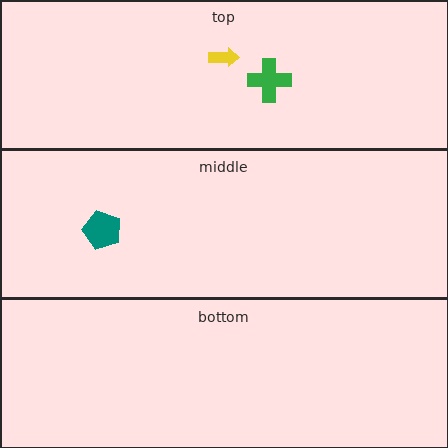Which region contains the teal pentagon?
The middle region.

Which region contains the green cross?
The top region.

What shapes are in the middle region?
The teal pentagon.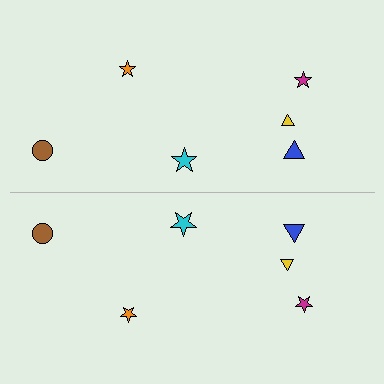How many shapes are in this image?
There are 12 shapes in this image.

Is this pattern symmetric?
Yes, this pattern has bilateral (reflection) symmetry.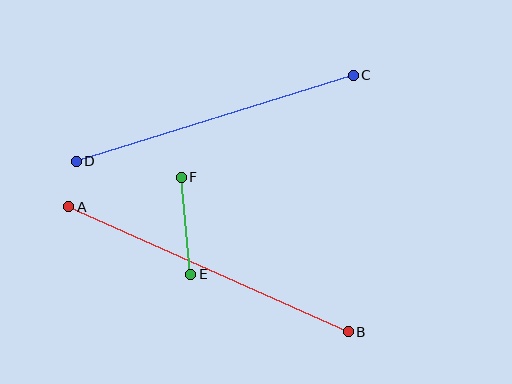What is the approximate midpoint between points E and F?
The midpoint is at approximately (186, 226) pixels.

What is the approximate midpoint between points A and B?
The midpoint is at approximately (208, 269) pixels.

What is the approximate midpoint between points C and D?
The midpoint is at approximately (215, 118) pixels.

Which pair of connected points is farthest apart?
Points A and B are farthest apart.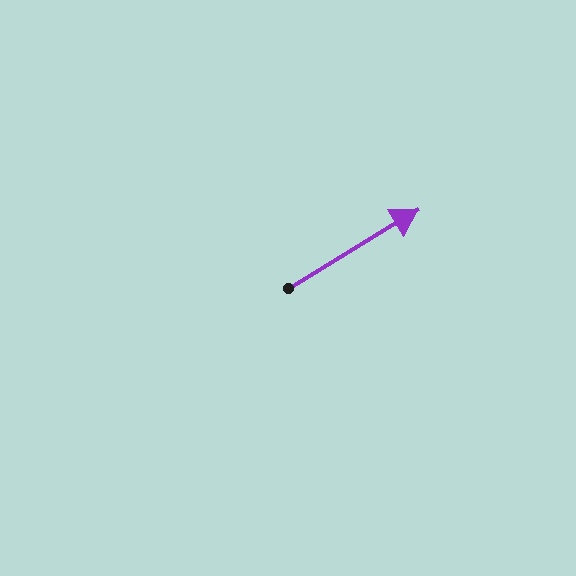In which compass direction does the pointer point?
Northeast.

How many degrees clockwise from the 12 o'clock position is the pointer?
Approximately 59 degrees.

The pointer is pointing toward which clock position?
Roughly 2 o'clock.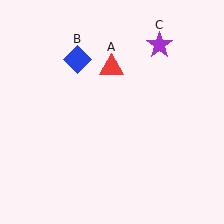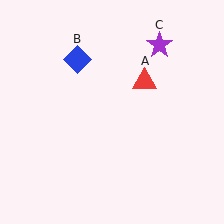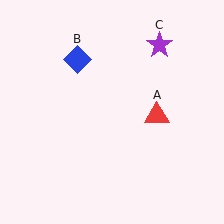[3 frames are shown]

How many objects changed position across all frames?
1 object changed position: red triangle (object A).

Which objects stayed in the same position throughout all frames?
Blue diamond (object B) and purple star (object C) remained stationary.